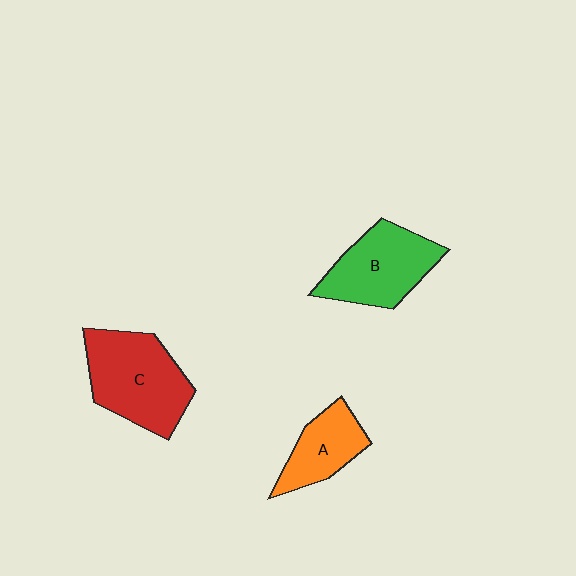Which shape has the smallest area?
Shape A (orange).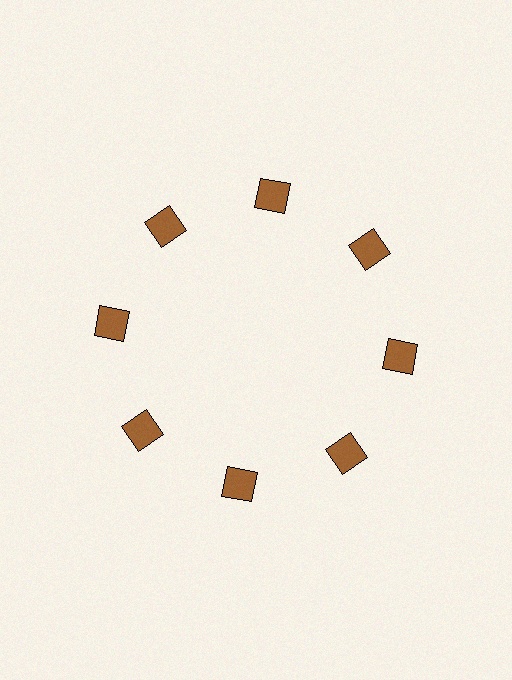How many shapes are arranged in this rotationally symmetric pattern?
There are 8 shapes, arranged in 8 groups of 1.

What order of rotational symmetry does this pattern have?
This pattern has 8-fold rotational symmetry.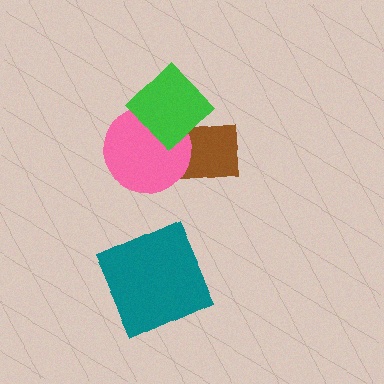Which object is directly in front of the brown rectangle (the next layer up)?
The pink circle is directly in front of the brown rectangle.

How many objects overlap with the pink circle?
2 objects overlap with the pink circle.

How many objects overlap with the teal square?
0 objects overlap with the teal square.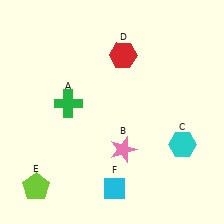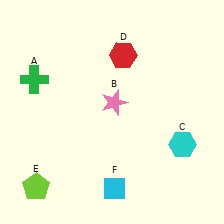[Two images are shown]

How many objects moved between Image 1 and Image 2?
2 objects moved between the two images.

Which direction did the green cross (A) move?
The green cross (A) moved left.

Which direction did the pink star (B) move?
The pink star (B) moved up.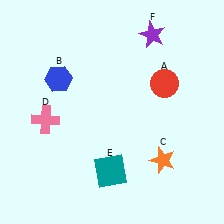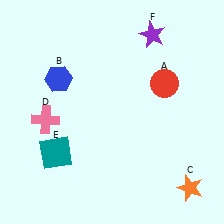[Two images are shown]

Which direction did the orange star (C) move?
The orange star (C) moved down.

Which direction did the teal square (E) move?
The teal square (E) moved left.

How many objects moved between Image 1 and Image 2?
2 objects moved between the two images.